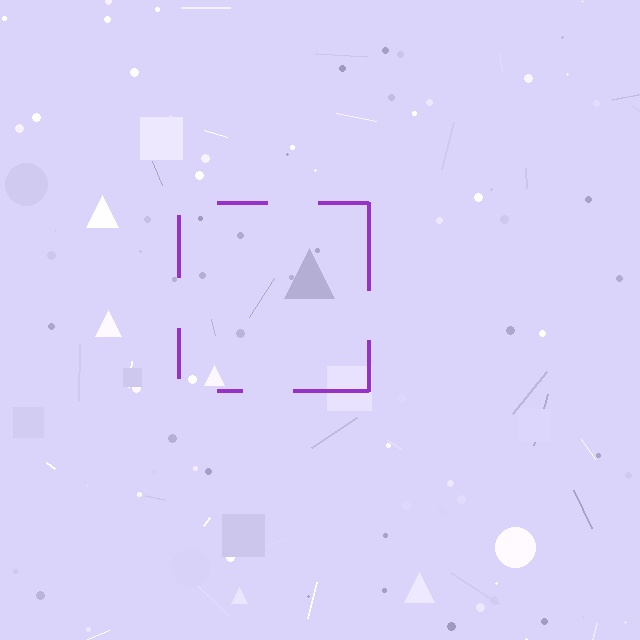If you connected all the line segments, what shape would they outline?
They would outline a square.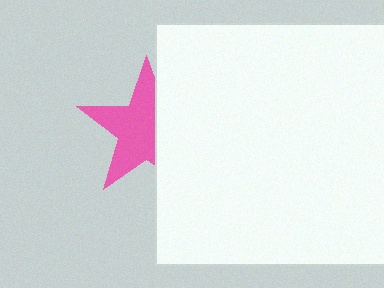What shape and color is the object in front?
The object in front is a white square.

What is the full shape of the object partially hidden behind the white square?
The partially hidden object is a pink star.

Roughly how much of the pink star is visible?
About half of it is visible (roughly 63%).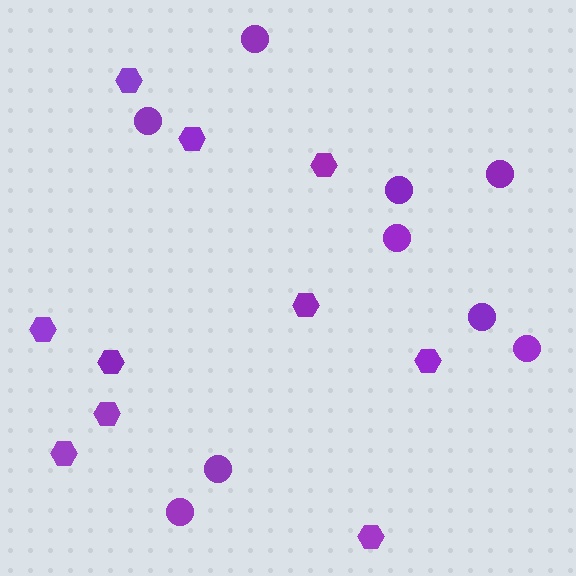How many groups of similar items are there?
There are 2 groups: one group of circles (9) and one group of hexagons (10).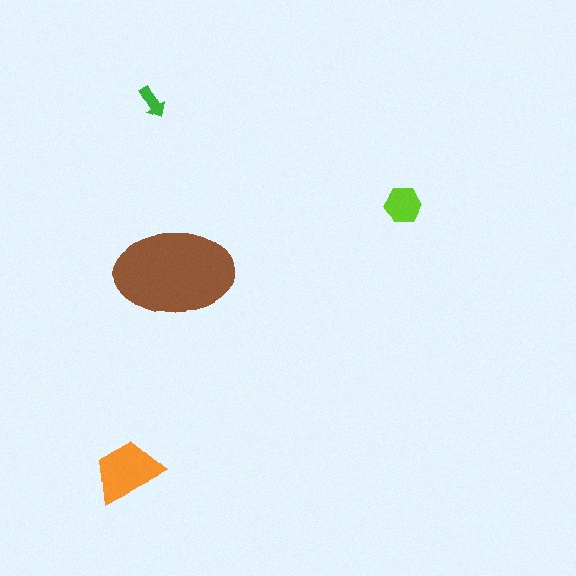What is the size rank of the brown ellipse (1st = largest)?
1st.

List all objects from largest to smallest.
The brown ellipse, the orange trapezoid, the lime hexagon, the green arrow.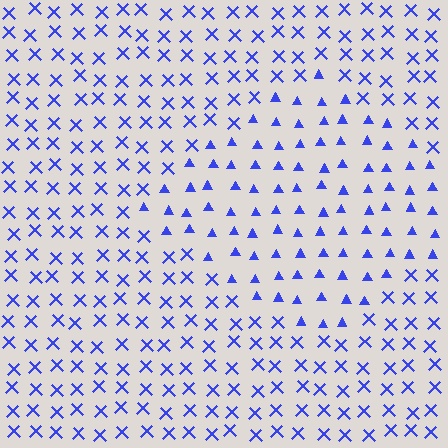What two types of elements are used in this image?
The image uses triangles inside the diamond region and X marks outside it.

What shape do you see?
I see a diamond.